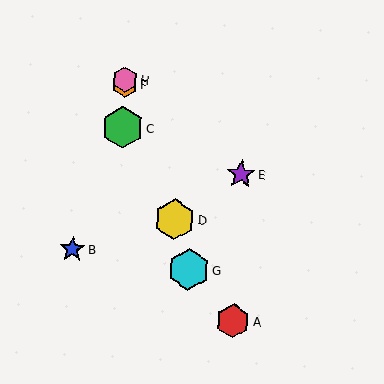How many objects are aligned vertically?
3 objects (C, F, H) are aligned vertically.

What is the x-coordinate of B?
Object B is at x≈72.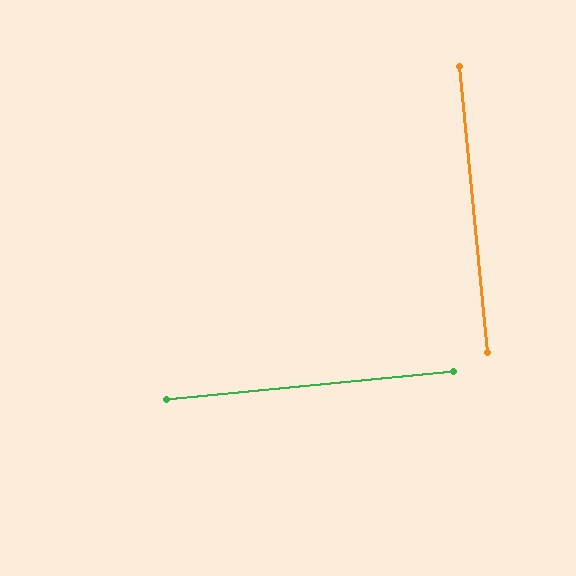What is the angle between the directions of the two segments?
Approximately 90 degrees.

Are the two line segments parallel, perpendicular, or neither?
Perpendicular — they meet at approximately 90°.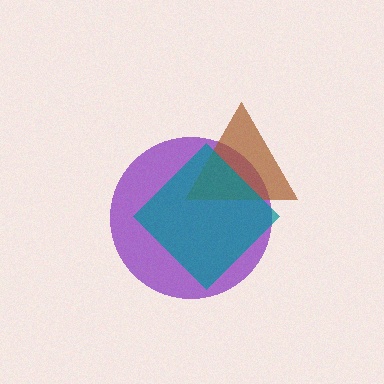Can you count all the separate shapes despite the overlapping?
Yes, there are 3 separate shapes.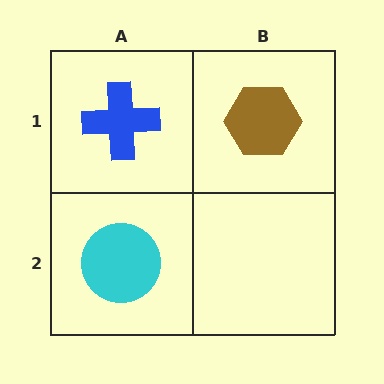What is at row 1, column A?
A blue cross.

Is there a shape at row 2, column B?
No, that cell is empty.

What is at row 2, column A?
A cyan circle.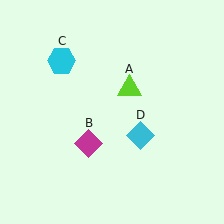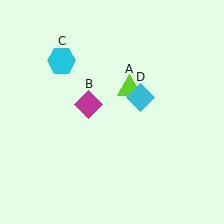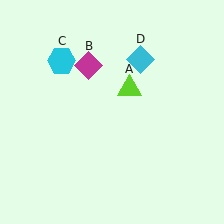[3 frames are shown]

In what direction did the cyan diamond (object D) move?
The cyan diamond (object D) moved up.